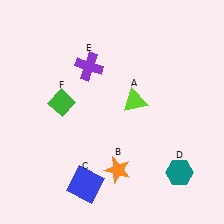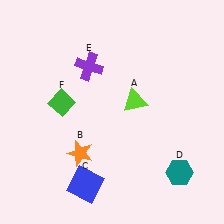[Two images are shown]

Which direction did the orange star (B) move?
The orange star (B) moved left.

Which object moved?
The orange star (B) moved left.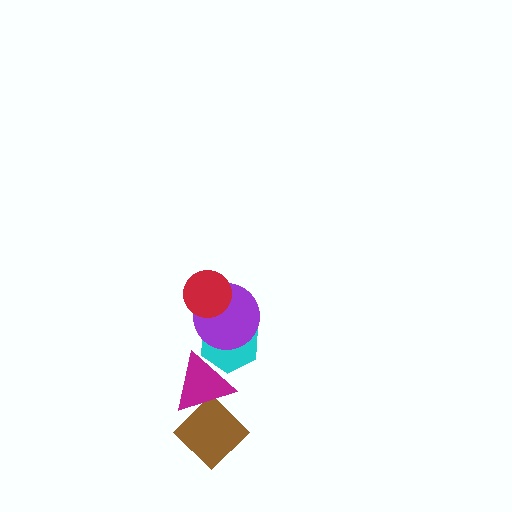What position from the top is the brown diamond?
The brown diamond is 5th from the top.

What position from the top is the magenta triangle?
The magenta triangle is 4th from the top.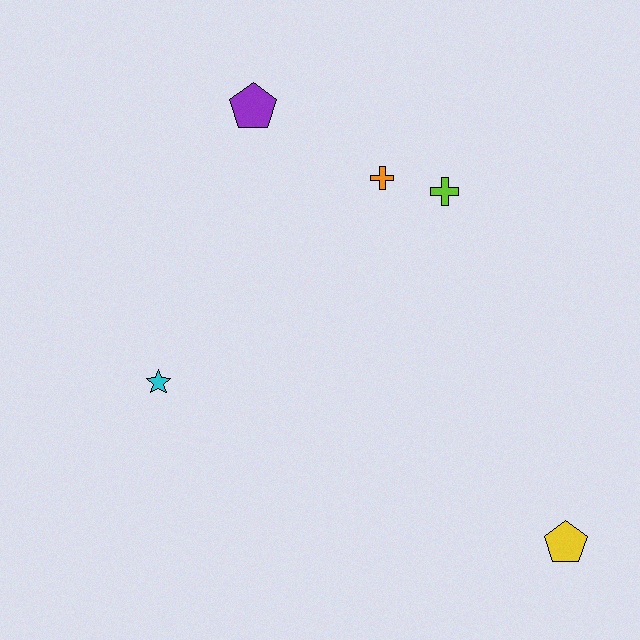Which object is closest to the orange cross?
The lime cross is closest to the orange cross.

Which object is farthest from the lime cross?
The yellow pentagon is farthest from the lime cross.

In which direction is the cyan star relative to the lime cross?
The cyan star is to the left of the lime cross.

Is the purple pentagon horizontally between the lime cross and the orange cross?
No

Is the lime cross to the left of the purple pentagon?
No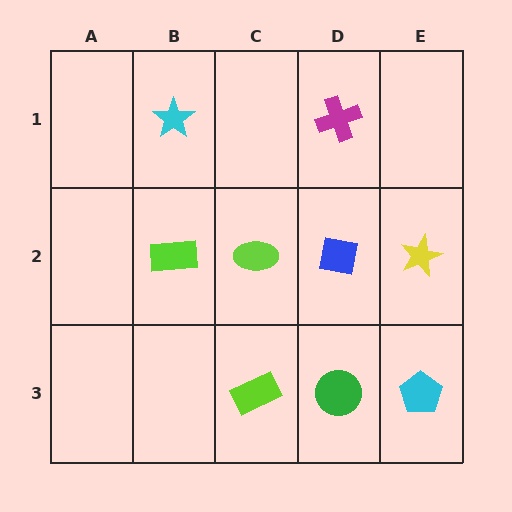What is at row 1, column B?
A cyan star.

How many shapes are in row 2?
4 shapes.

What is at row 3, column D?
A green circle.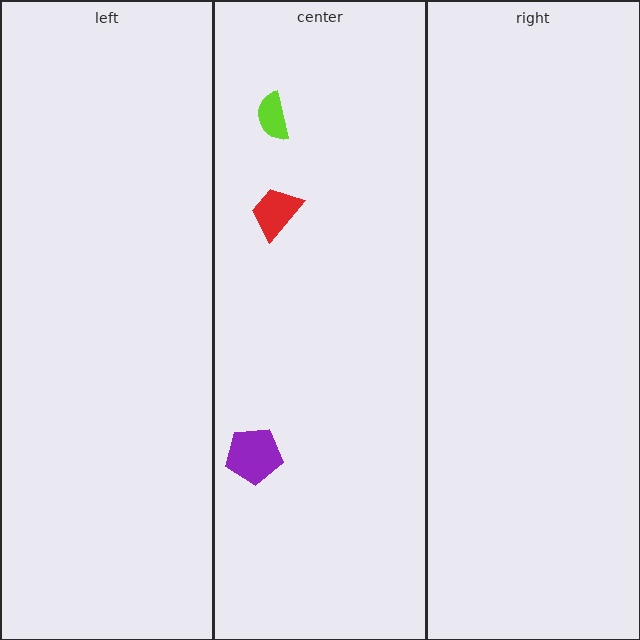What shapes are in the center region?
The lime semicircle, the red trapezoid, the purple pentagon.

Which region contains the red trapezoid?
The center region.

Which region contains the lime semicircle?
The center region.